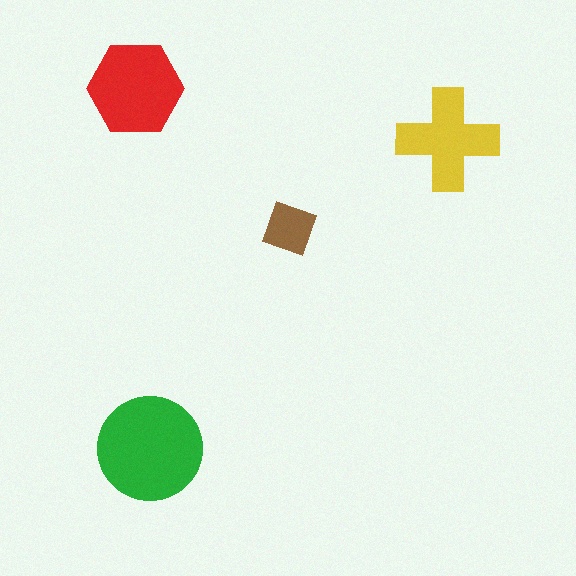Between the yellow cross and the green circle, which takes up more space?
The green circle.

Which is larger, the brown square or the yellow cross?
The yellow cross.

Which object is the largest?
The green circle.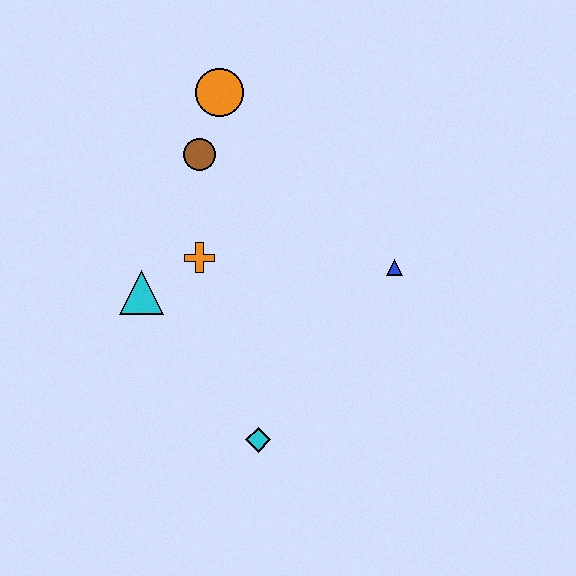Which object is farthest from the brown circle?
The cyan diamond is farthest from the brown circle.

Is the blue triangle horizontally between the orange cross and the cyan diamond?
No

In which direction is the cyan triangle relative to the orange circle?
The cyan triangle is below the orange circle.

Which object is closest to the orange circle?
The brown circle is closest to the orange circle.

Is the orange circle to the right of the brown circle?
Yes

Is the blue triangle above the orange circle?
No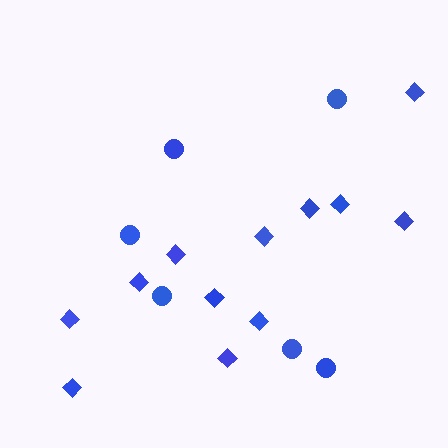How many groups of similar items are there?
There are 2 groups: one group of circles (6) and one group of diamonds (12).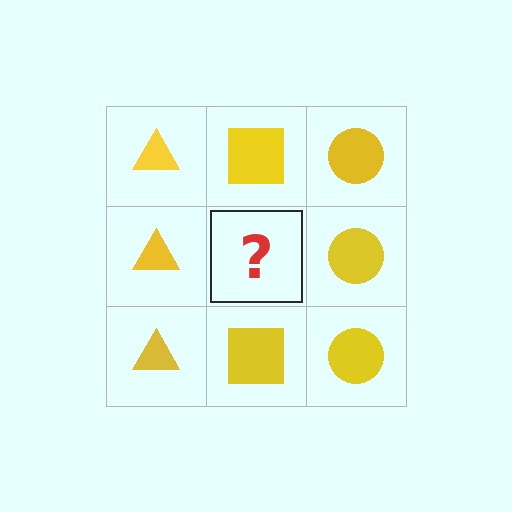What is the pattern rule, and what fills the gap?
The rule is that each column has a consistent shape. The gap should be filled with a yellow square.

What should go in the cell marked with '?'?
The missing cell should contain a yellow square.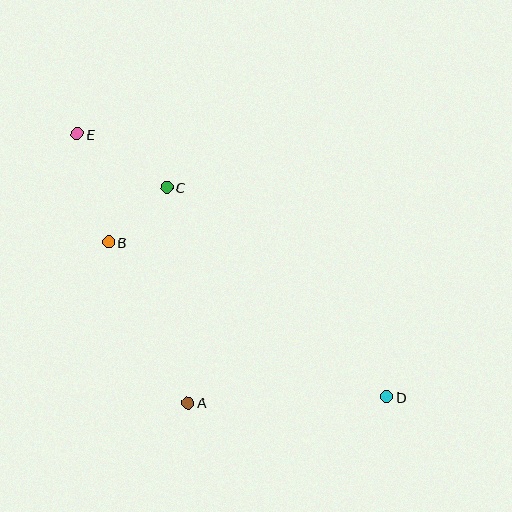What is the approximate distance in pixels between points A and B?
The distance between A and B is approximately 179 pixels.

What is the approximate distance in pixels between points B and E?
The distance between B and E is approximately 113 pixels.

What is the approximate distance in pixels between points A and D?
The distance between A and D is approximately 198 pixels.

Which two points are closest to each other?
Points B and C are closest to each other.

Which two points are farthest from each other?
Points D and E are farthest from each other.